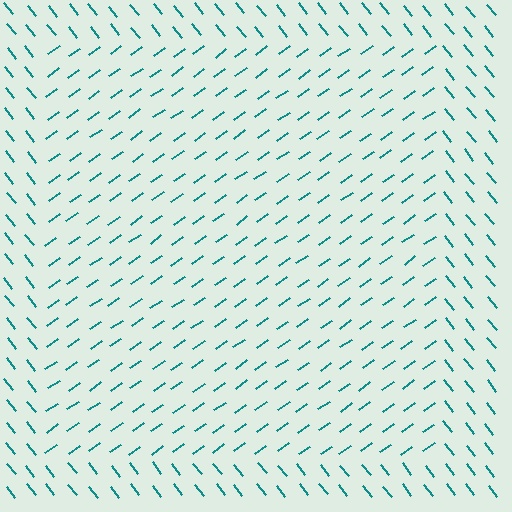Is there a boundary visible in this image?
Yes, there is a texture boundary formed by a change in line orientation.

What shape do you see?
I see a rectangle.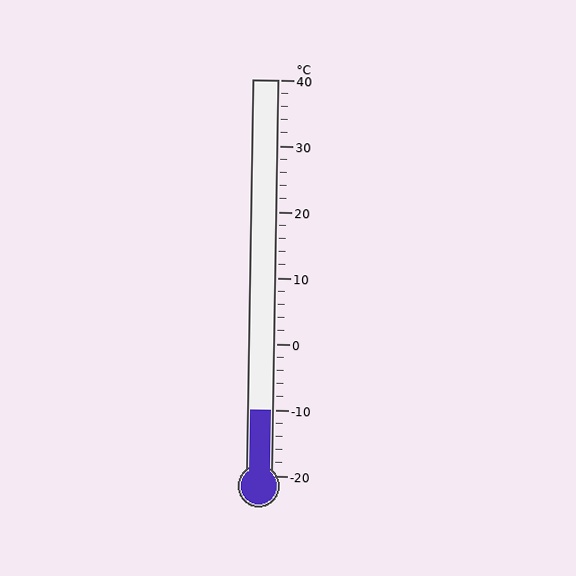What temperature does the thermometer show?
The thermometer shows approximately -10°C.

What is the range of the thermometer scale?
The thermometer scale ranges from -20°C to 40°C.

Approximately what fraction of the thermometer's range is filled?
The thermometer is filled to approximately 15% of its range.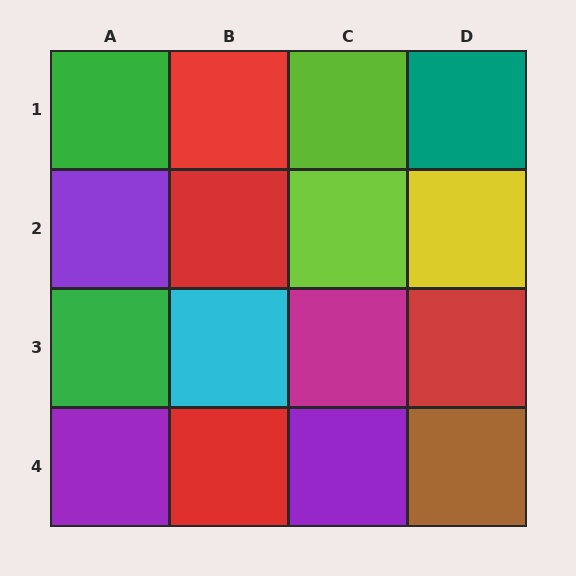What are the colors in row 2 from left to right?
Purple, red, lime, yellow.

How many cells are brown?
1 cell is brown.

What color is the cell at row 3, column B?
Cyan.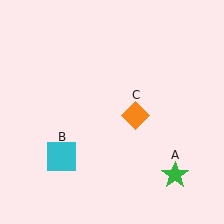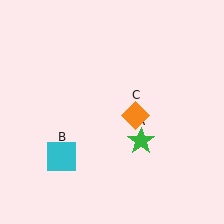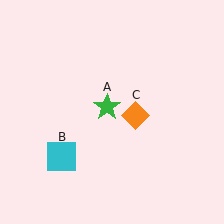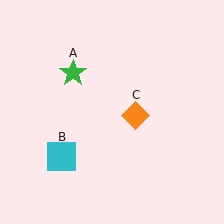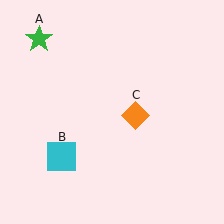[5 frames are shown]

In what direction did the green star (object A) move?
The green star (object A) moved up and to the left.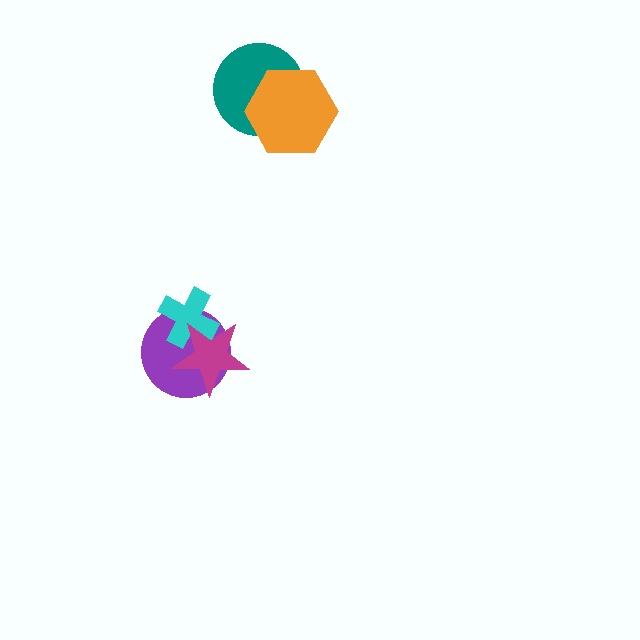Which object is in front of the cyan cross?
The magenta star is in front of the cyan cross.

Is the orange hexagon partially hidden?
No, no other shape covers it.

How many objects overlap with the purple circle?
2 objects overlap with the purple circle.